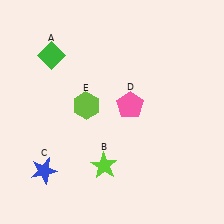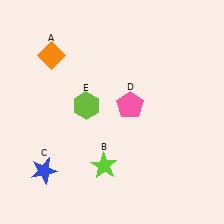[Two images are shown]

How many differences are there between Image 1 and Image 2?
There is 1 difference between the two images.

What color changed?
The diamond (A) changed from green in Image 1 to orange in Image 2.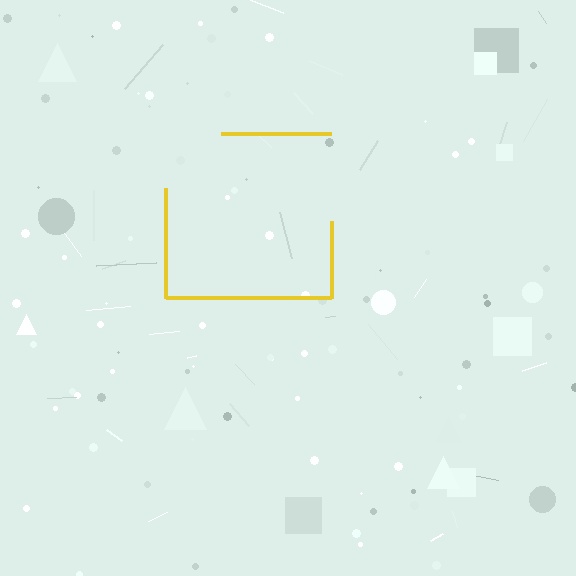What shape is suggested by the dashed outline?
The dashed outline suggests a square.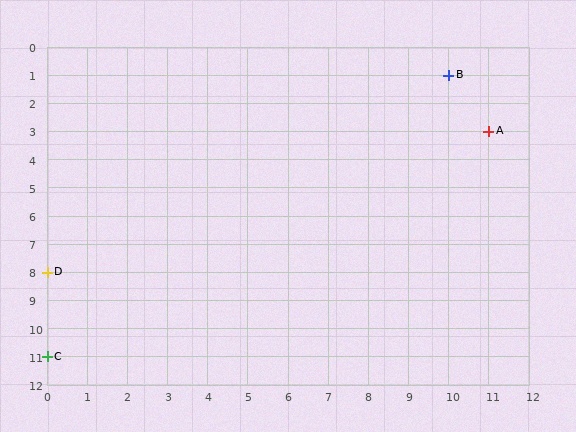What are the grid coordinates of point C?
Point C is at grid coordinates (0, 11).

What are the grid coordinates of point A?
Point A is at grid coordinates (11, 3).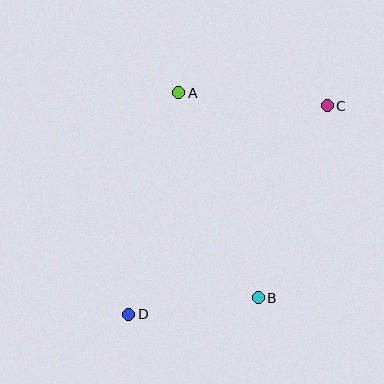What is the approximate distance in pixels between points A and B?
The distance between A and B is approximately 220 pixels.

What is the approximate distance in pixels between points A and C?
The distance between A and C is approximately 149 pixels.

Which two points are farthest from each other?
Points C and D are farthest from each other.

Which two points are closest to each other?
Points B and D are closest to each other.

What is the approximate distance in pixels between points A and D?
The distance between A and D is approximately 227 pixels.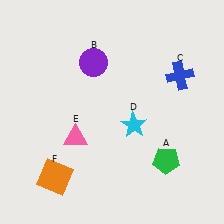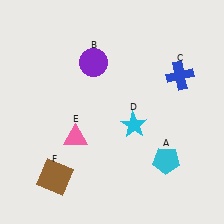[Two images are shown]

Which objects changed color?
A changed from green to cyan. F changed from orange to brown.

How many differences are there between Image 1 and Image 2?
There are 2 differences between the two images.